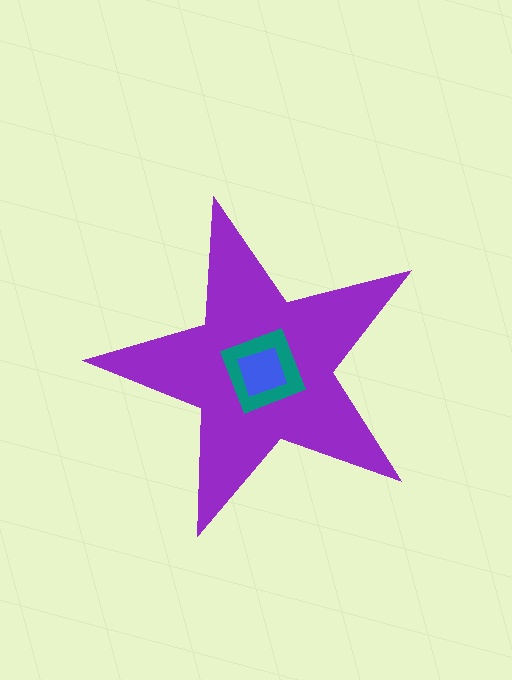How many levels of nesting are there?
3.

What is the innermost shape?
The blue square.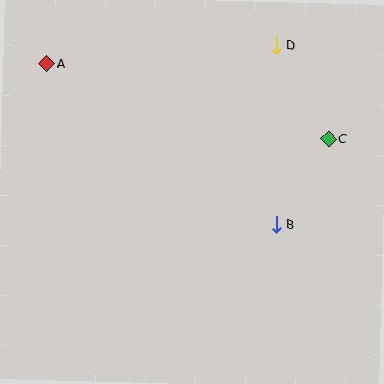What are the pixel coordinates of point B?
Point B is at (276, 224).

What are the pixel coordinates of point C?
Point C is at (329, 139).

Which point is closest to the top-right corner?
Point D is closest to the top-right corner.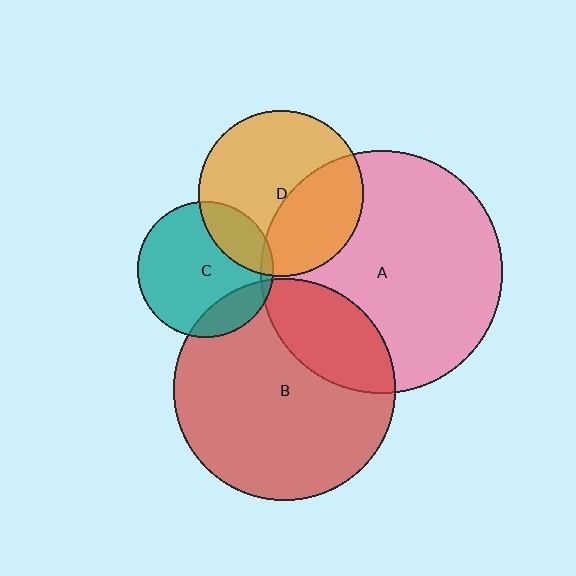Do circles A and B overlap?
Yes.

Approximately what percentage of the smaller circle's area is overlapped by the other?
Approximately 25%.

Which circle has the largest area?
Circle A (pink).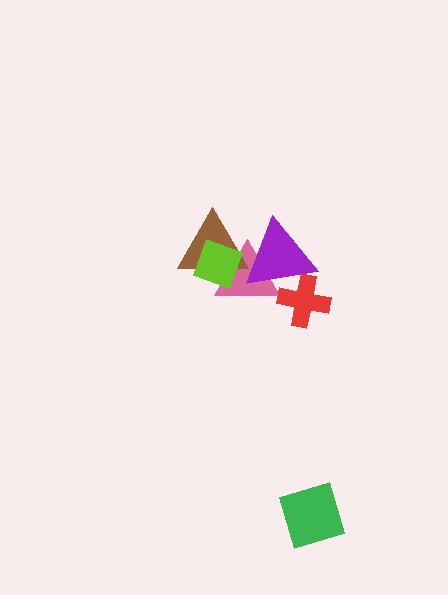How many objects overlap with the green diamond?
0 objects overlap with the green diamond.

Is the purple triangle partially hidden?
No, no other shape covers it.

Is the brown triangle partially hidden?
Yes, it is partially covered by another shape.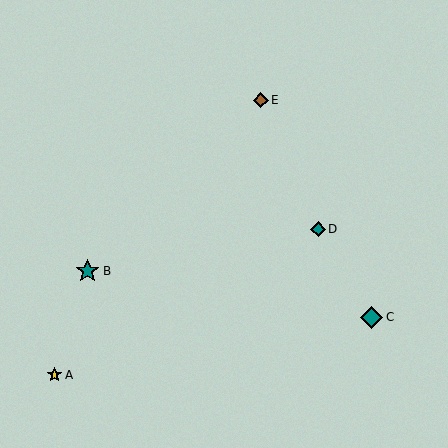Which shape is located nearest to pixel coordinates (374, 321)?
The teal diamond (labeled C) at (372, 317) is nearest to that location.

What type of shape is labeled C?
Shape C is a teal diamond.